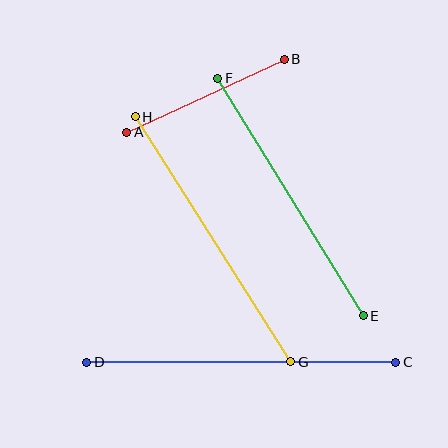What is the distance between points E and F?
The distance is approximately 278 pixels.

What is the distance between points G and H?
The distance is approximately 290 pixels.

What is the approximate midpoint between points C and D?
The midpoint is at approximately (241, 362) pixels.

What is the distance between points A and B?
The distance is approximately 174 pixels.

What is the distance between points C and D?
The distance is approximately 309 pixels.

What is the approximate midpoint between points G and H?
The midpoint is at approximately (213, 239) pixels.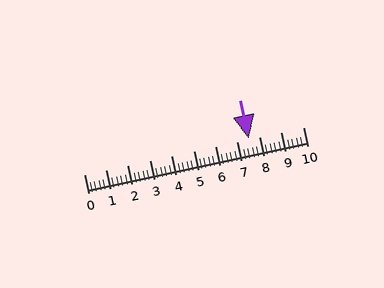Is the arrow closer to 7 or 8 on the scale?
The arrow is closer to 8.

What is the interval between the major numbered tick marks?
The major tick marks are spaced 1 units apart.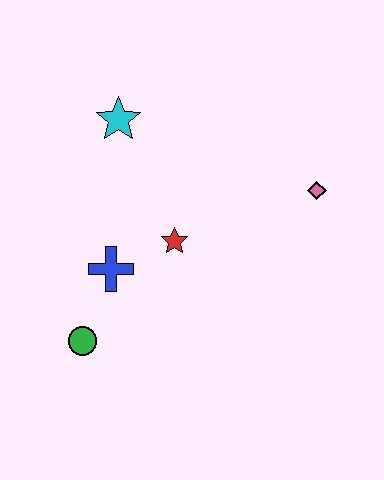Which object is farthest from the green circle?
The pink diamond is farthest from the green circle.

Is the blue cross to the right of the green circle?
Yes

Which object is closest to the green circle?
The blue cross is closest to the green circle.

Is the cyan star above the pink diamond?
Yes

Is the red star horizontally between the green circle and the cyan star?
No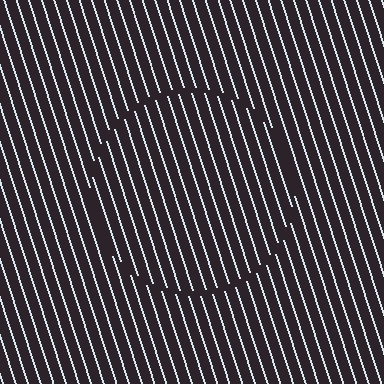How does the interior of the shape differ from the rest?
The interior of the shape contains the same grating, shifted by half a period — the contour is defined by the phase discontinuity where line-ends from the inner and outer gratings abut.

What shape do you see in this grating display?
An illusory circle. The interior of the shape contains the same grating, shifted by half a period — the contour is defined by the phase discontinuity where line-ends from the inner and outer gratings abut.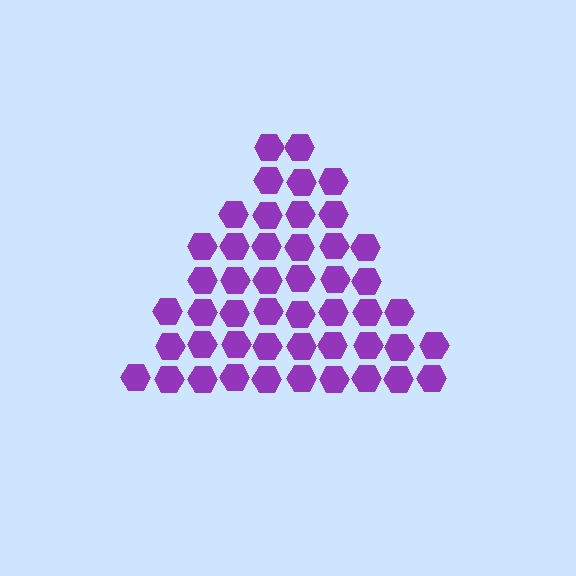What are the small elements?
The small elements are hexagons.